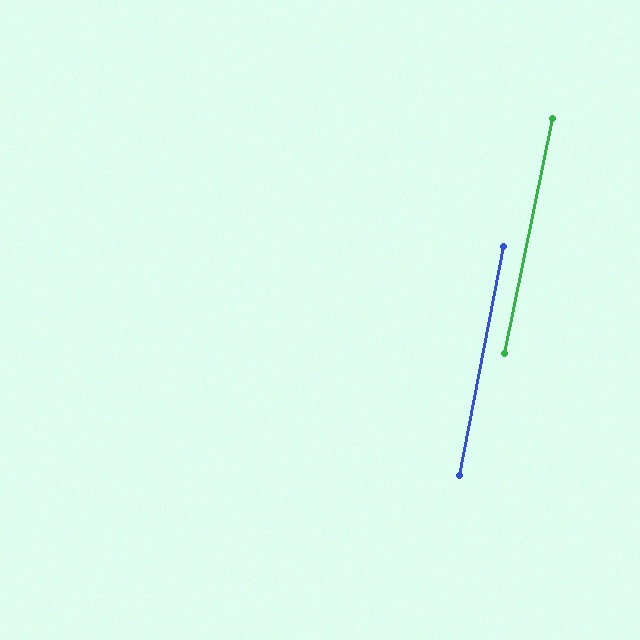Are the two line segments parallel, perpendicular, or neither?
Parallel — their directions differ by only 0.5°.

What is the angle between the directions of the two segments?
Approximately 1 degree.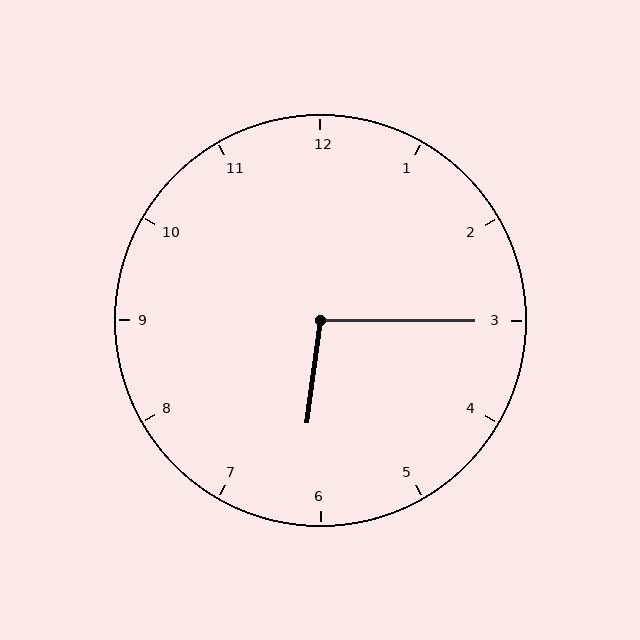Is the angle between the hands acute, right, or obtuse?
It is obtuse.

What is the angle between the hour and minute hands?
Approximately 98 degrees.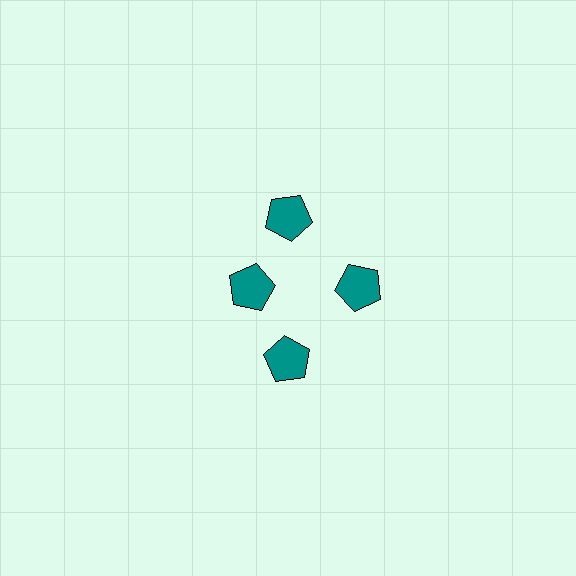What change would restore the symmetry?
The symmetry would be restored by moving it outward, back onto the ring so that all 4 pentagons sit at equal angles and equal distance from the center.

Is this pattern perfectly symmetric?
No. The 4 teal pentagons are arranged in a ring, but one element near the 9 o'clock position is pulled inward toward the center, breaking the 4-fold rotational symmetry.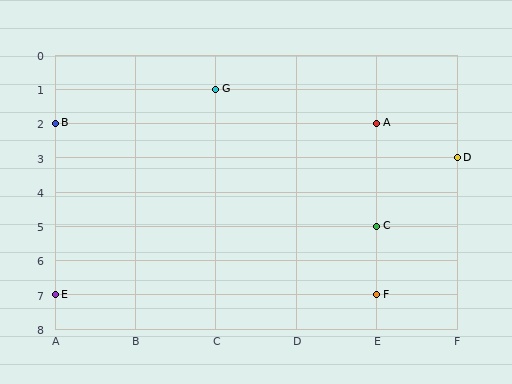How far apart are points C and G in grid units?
Points C and G are 2 columns and 4 rows apart (about 4.5 grid units diagonally).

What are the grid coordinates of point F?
Point F is at grid coordinates (E, 7).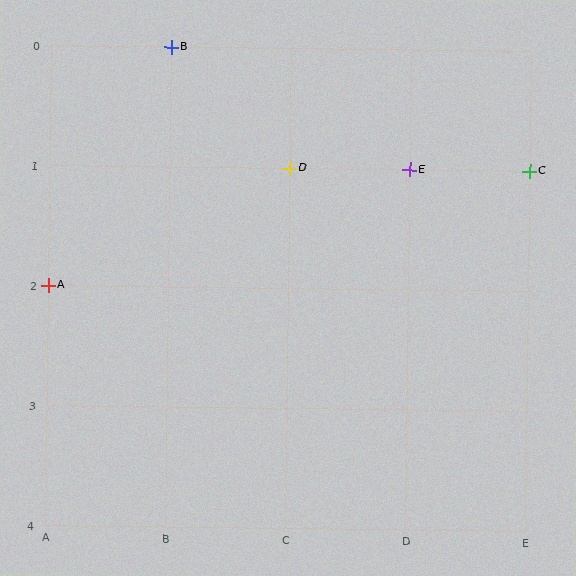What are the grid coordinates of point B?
Point B is at grid coordinates (B, 0).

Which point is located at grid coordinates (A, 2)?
Point A is at (A, 2).